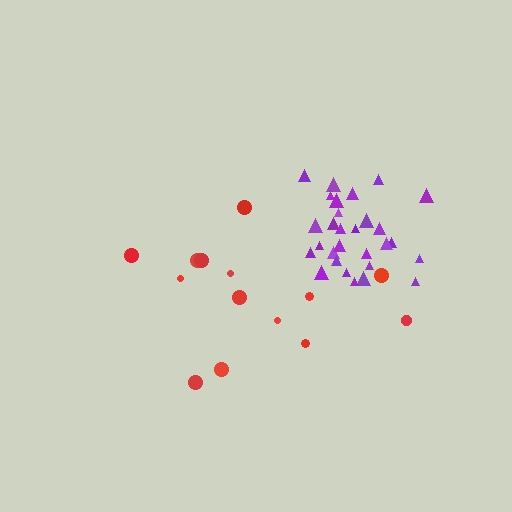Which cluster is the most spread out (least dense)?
Red.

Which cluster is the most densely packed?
Purple.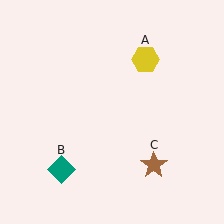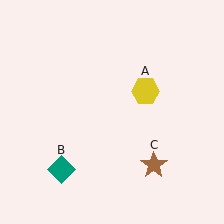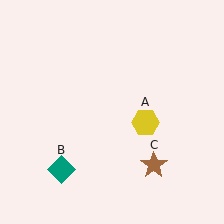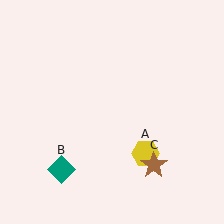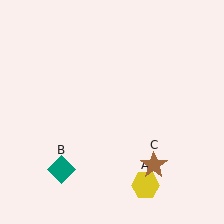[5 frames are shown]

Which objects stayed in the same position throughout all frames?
Teal diamond (object B) and brown star (object C) remained stationary.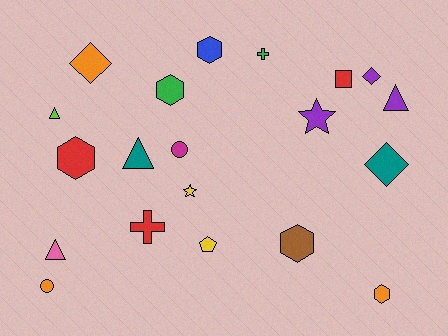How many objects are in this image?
There are 20 objects.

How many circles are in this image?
There are 2 circles.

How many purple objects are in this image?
There are 3 purple objects.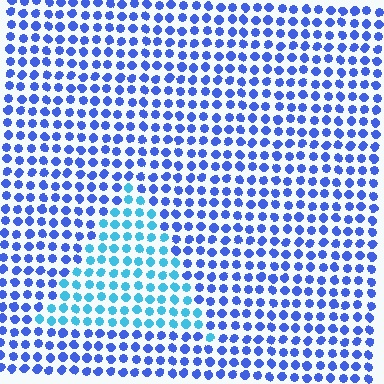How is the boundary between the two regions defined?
The boundary is defined purely by a slight shift in hue (about 36 degrees). Spacing, size, and orientation are identical on both sides.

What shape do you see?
I see a triangle.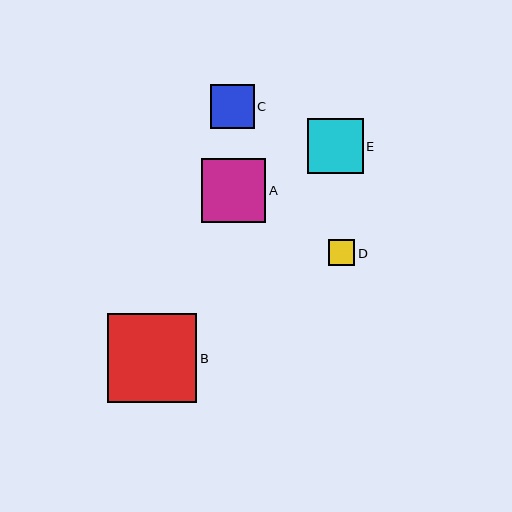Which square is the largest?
Square B is the largest with a size of approximately 89 pixels.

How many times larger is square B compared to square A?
Square B is approximately 1.4 times the size of square A.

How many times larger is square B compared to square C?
Square B is approximately 2.0 times the size of square C.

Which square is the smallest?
Square D is the smallest with a size of approximately 26 pixels.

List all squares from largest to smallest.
From largest to smallest: B, A, E, C, D.